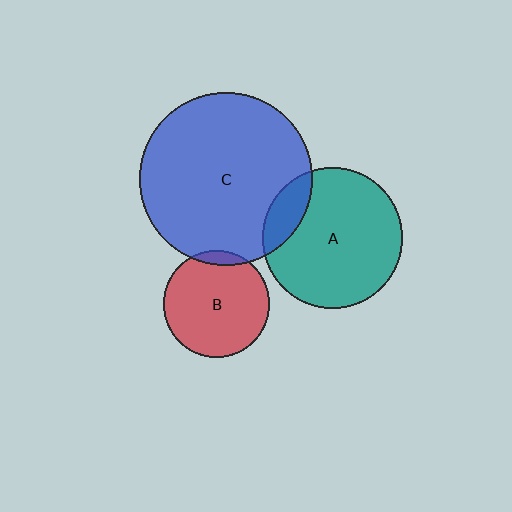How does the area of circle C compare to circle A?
Approximately 1.5 times.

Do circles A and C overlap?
Yes.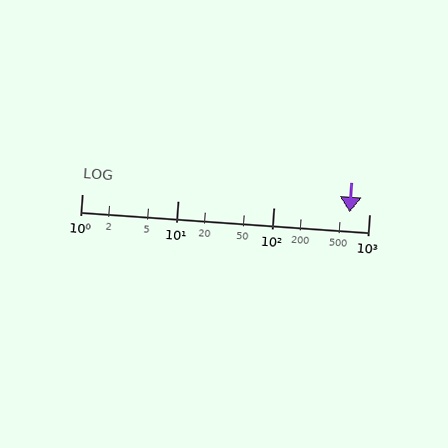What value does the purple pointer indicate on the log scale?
The pointer indicates approximately 620.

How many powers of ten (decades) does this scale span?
The scale spans 3 decades, from 1 to 1000.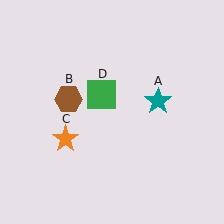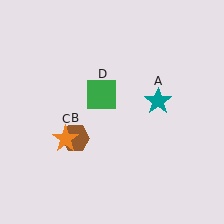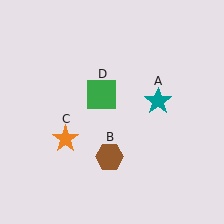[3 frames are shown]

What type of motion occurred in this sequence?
The brown hexagon (object B) rotated counterclockwise around the center of the scene.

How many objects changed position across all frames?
1 object changed position: brown hexagon (object B).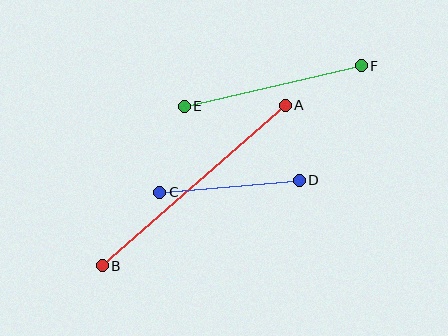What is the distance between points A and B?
The distance is approximately 243 pixels.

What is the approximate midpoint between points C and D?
The midpoint is at approximately (230, 186) pixels.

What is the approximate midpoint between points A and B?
The midpoint is at approximately (194, 186) pixels.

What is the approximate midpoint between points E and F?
The midpoint is at approximately (273, 86) pixels.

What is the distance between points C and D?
The distance is approximately 140 pixels.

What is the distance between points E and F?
The distance is approximately 182 pixels.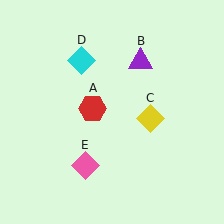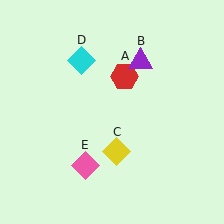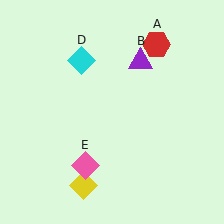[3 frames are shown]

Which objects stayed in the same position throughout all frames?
Purple triangle (object B) and cyan diamond (object D) and pink diamond (object E) remained stationary.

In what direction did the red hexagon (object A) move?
The red hexagon (object A) moved up and to the right.